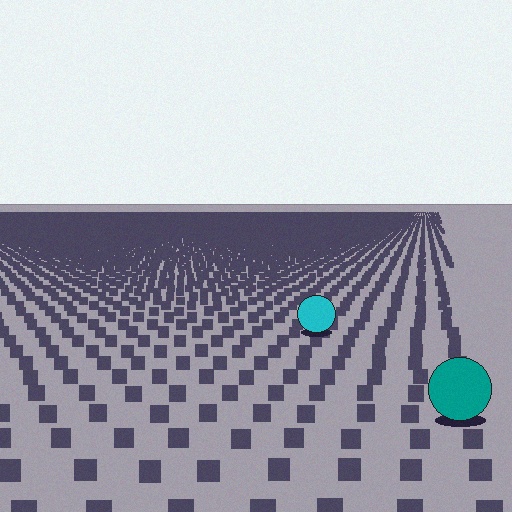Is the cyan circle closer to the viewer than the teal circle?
No. The teal circle is closer — you can tell from the texture gradient: the ground texture is coarser near it.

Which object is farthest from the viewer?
The cyan circle is farthest from the viewer. It appears smaller and the ground texture around it is denser.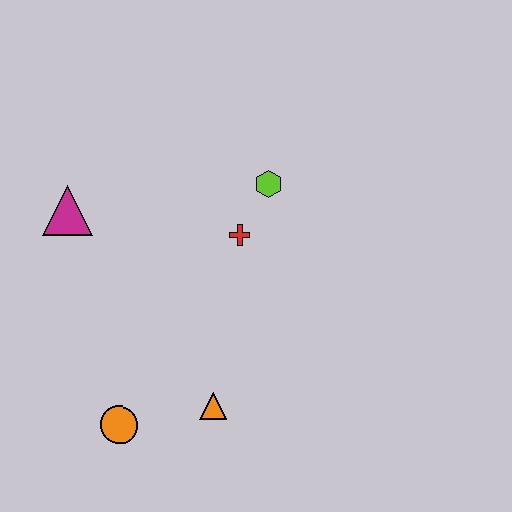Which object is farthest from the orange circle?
The lime hexagon is farthest from the orange circle.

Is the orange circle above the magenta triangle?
No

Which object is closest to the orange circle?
The orange triangle is closest to the orange circle.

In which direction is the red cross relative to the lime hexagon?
The red cross is below the lime hexagon.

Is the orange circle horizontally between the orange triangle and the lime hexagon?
No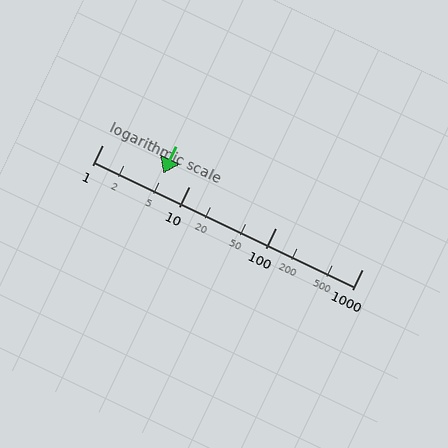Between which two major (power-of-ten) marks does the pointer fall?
The pointer is between 1 and 10.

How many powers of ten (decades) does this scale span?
The scale spans 3 decades, from 1 to 1000.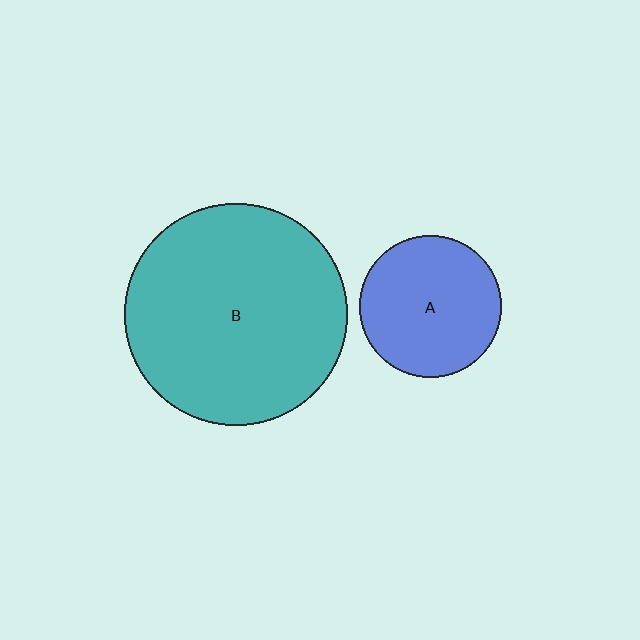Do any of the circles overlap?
No, none of the circles overlap.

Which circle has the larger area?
Circle B (teal).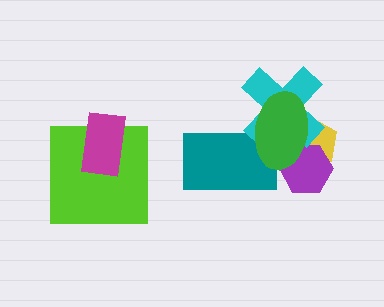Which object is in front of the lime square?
The magenta rectangle is in front of the lime square.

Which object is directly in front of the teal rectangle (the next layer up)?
The cyan cross is directly in front of the teal rectangle.